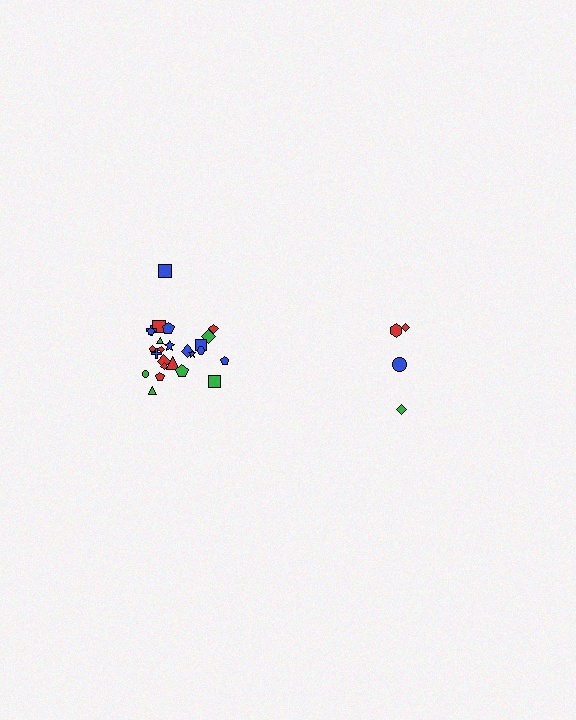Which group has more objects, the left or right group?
The left group.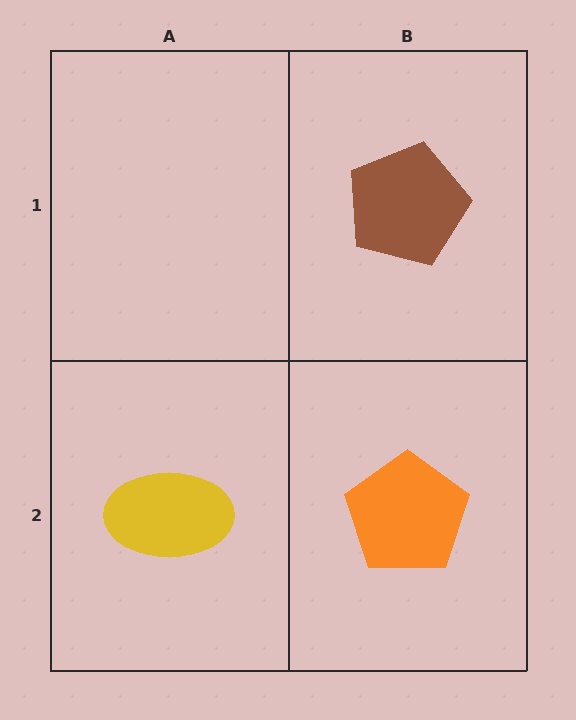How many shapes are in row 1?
1 shape.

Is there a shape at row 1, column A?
No, that cell is empty.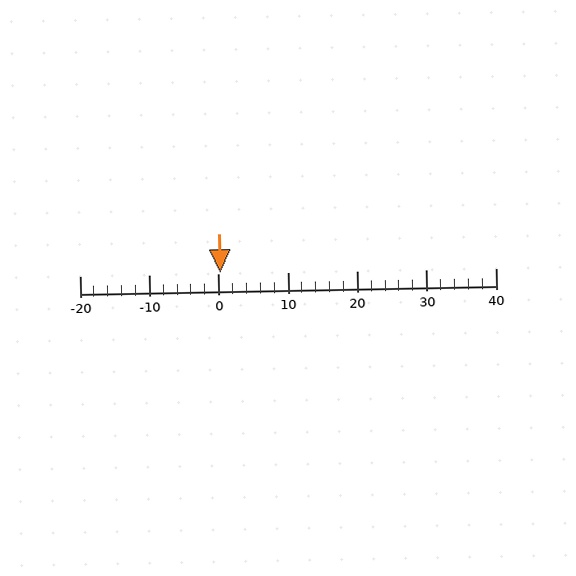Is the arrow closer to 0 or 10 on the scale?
The arrow is closer to 0.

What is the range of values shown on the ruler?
The ruler shows values from -20 to 40.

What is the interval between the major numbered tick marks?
The major tick marks are spaced 10 units apart.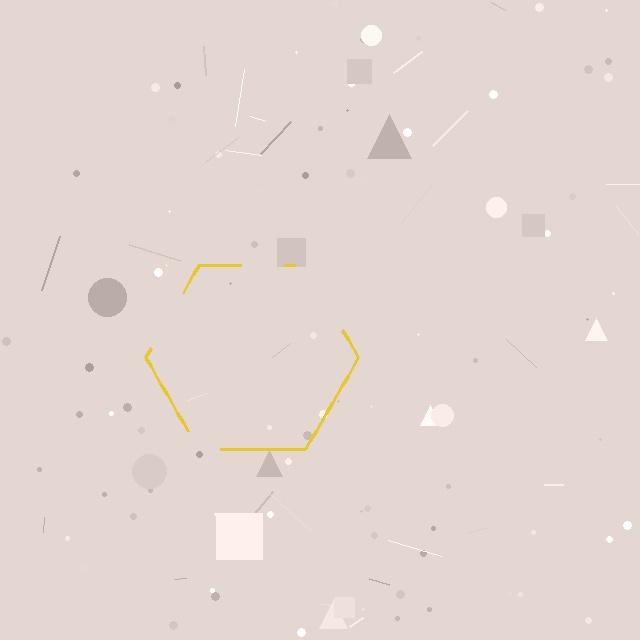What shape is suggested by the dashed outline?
The dashed outline suggests a hexagon.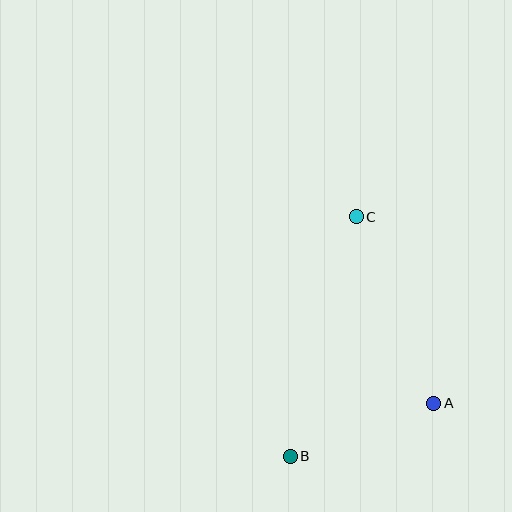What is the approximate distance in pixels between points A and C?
The distance between A and C is approximately 202 pixels.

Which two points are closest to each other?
Points A and B are closest to each other.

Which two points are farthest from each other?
Points B and C are farthest from each other.